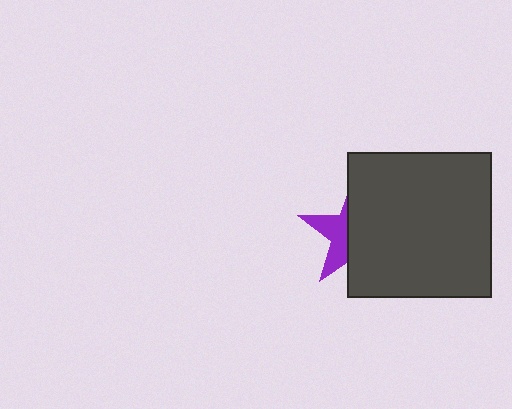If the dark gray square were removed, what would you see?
You would see the complete purple star.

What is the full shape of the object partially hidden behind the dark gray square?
The partially hidden object is a purple star.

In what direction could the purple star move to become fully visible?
The purple star could move left. That would shift it out from behind the dark gray square entirely.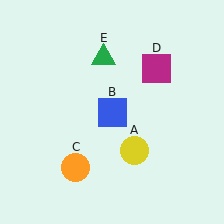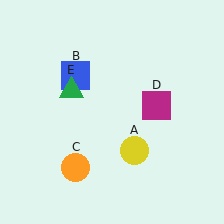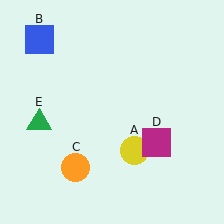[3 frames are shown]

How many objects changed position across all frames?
3 objects changed position: blue square (object B), magenta square (object D), green triangle (object E).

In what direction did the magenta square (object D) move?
The magenta square (object D) moved down.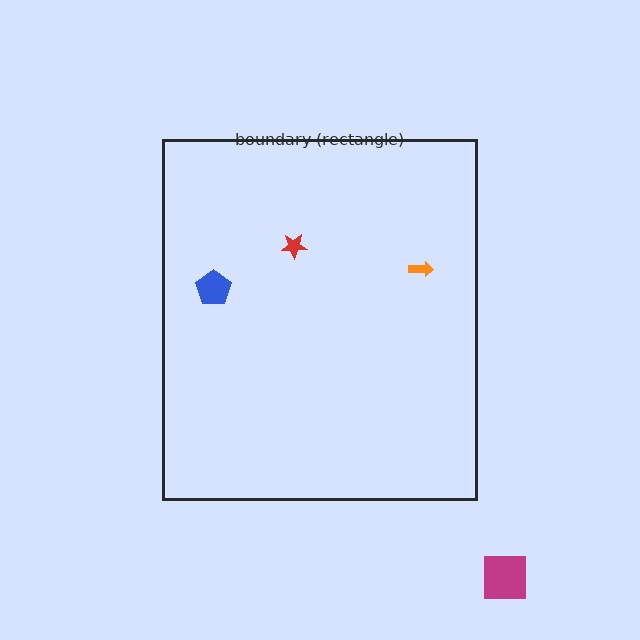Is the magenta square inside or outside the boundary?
Outside.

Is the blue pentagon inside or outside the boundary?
Inside.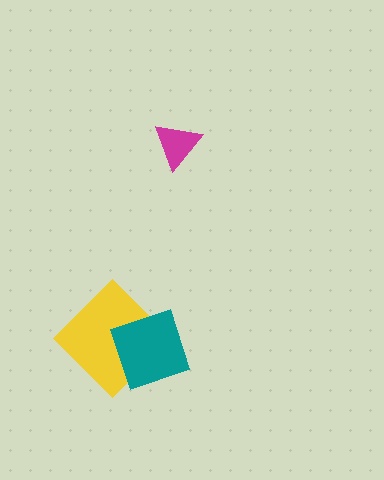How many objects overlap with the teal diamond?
1 object overlaps with the teal diamond.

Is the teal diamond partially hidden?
No, no other shape covers it.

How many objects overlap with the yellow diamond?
1 object overlaps with the yellow diamond.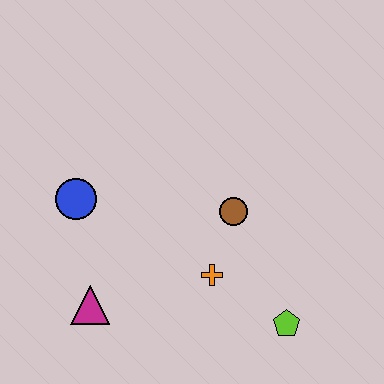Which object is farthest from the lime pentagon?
The blue circle is farthest from the lime pentagon.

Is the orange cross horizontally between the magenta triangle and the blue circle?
No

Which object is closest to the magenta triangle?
The blue circle is closest to the magenta triangle.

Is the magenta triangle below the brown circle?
Yes